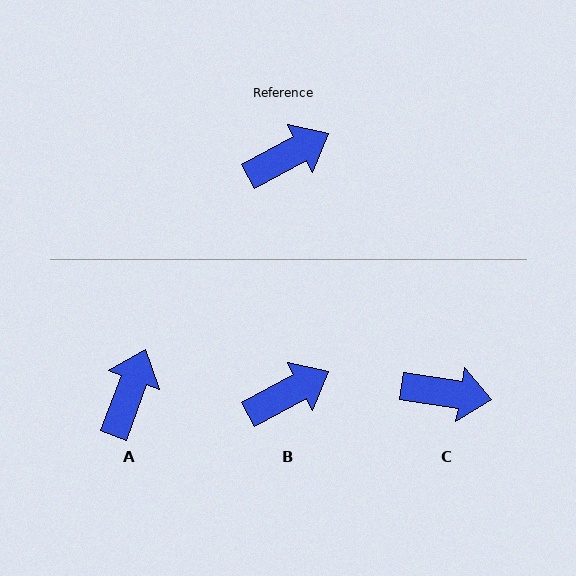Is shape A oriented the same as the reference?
No, it is off by about 42 degrees.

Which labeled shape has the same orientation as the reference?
B.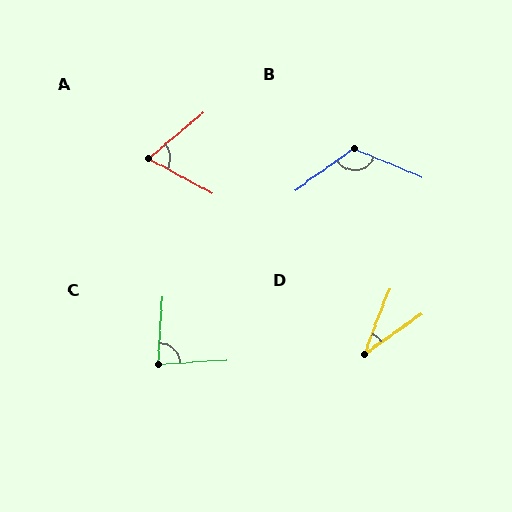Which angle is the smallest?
D, at approximately 34 degrees.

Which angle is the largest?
B, at approximately 122 degrees.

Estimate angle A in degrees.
Approximately 68 degrees.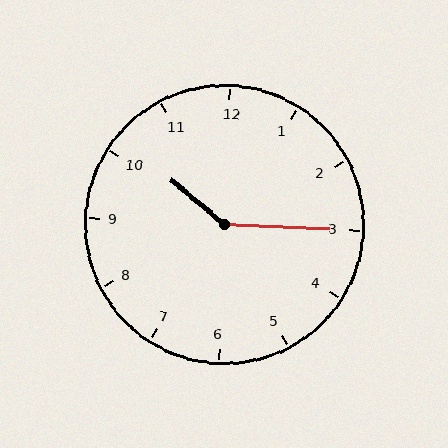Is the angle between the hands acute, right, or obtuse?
It is obtuse.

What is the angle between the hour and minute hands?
Approximately 142 degrees.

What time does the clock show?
10:15.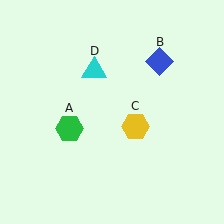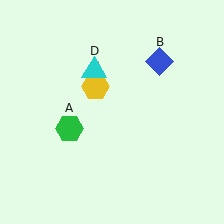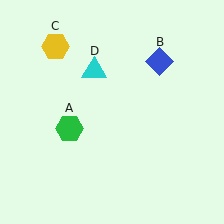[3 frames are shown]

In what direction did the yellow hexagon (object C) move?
The yellow hexagon (object C) moved up and to the left.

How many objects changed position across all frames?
1 object changed position: yellow hexagon (object C).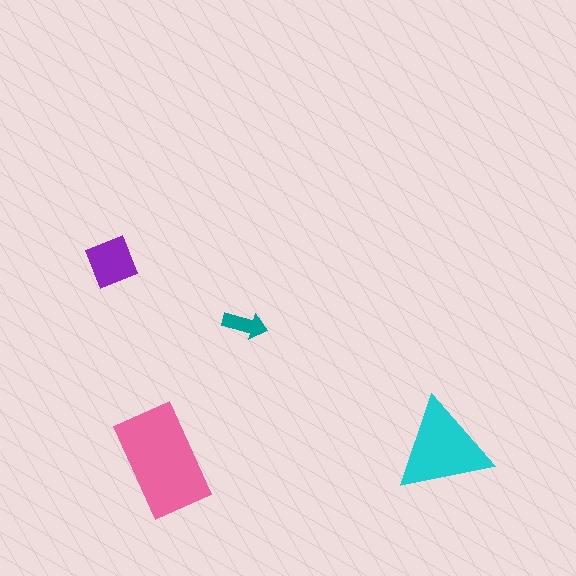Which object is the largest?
The pink rectangle.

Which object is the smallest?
The teal arrow.